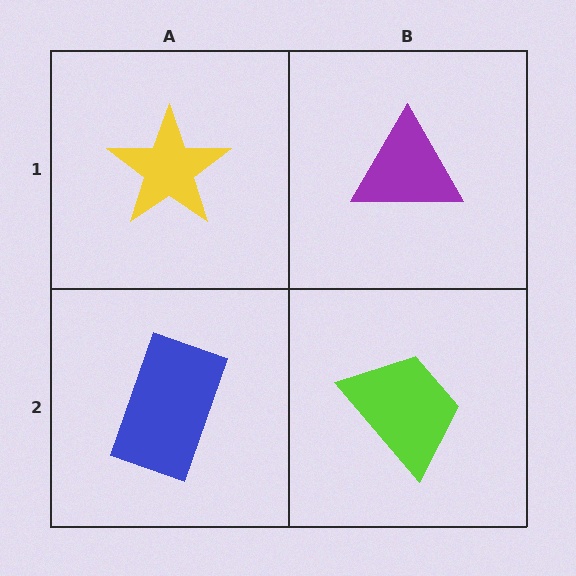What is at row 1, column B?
A purple triangle.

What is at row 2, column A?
A blue rectangle.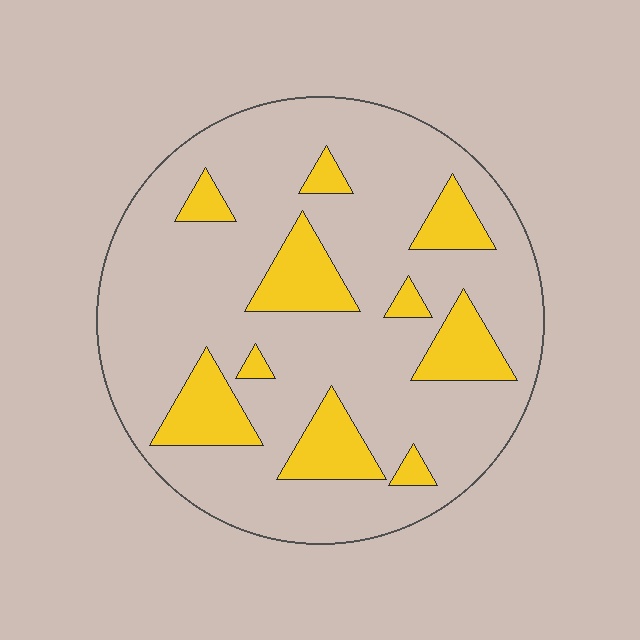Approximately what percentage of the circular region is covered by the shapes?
Approximately 20%.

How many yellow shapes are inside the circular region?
10.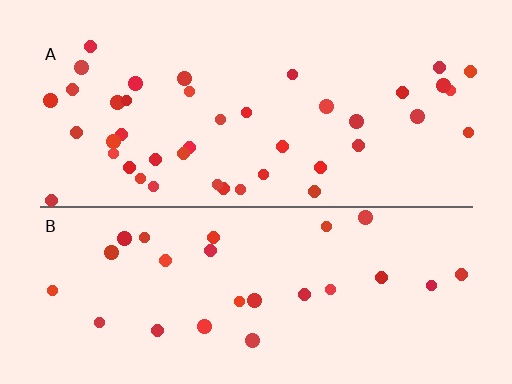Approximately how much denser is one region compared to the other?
Approximately 1.6× — region A over region B.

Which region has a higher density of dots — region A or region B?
A (the top).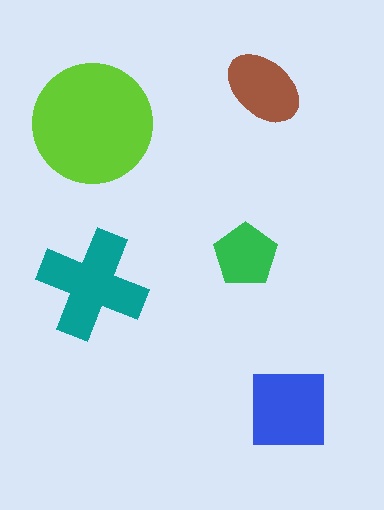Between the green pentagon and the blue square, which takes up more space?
The blue square.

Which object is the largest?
The lime circle.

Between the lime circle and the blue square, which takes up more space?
The lime circle.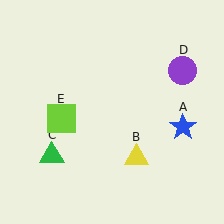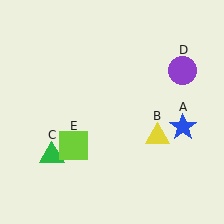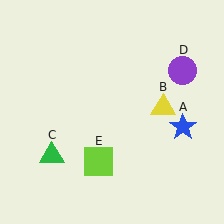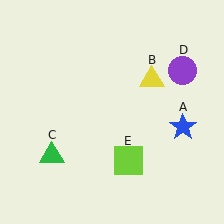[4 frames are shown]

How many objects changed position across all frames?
2 objects changed position: yellow triangle (object B), lime square (object E).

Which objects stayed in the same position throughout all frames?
Blue star (object A) and green triangle (object C) and purple circle (object D) remained stationary.